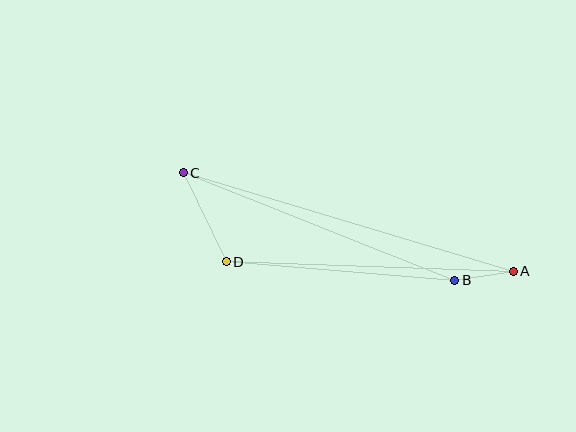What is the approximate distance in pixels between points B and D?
The distance between B and D is approximately 230 pixels.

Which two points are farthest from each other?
Points A and C are farthest from each other.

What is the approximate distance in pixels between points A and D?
The distance between A and D is approximately 287 pixels.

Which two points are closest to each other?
Points A and B are closest to each other.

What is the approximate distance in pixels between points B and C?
The distance between B and C is approximately 292 pixels.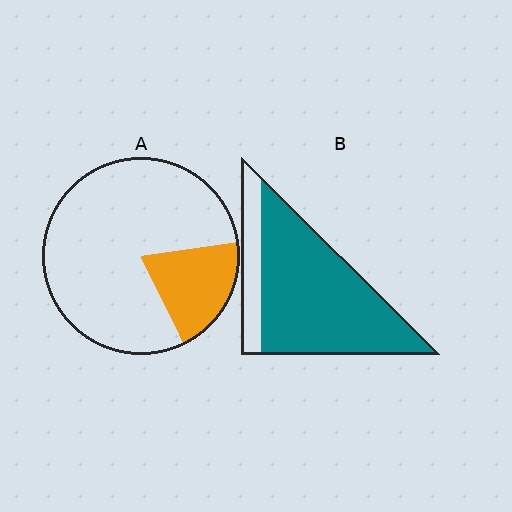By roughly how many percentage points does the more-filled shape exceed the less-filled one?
By roughly 60 percentage points (B over A).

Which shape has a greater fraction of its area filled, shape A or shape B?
Shape B.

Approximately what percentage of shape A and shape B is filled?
A is approximately 20% and B is approximately 80%.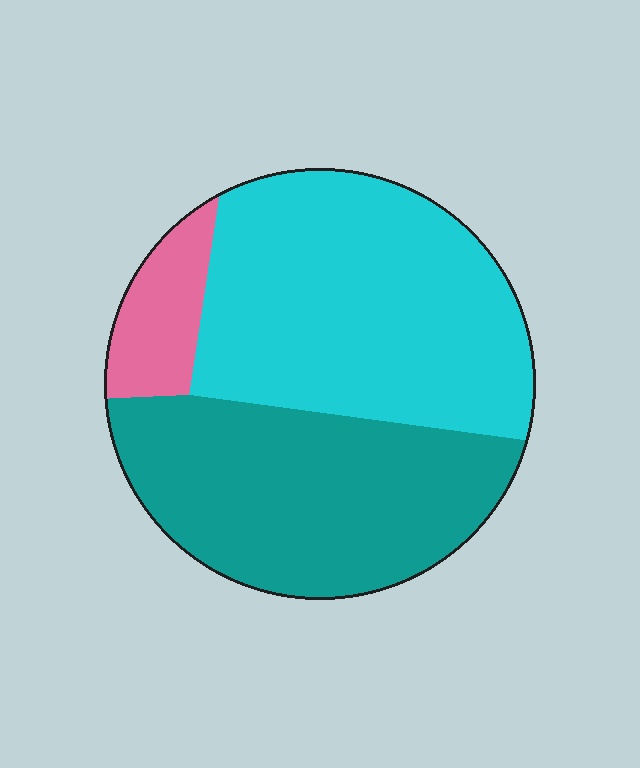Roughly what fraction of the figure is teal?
Teal covers around 40% of the figure.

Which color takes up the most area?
Cyan, at roughly 50%.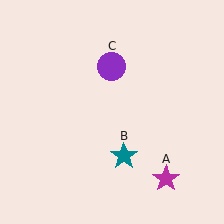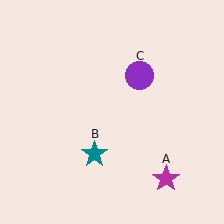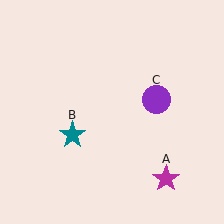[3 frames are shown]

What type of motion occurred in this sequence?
The teal star (object B), purple circle (object C) rotated clockwise around the center of the scene.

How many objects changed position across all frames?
2 objects changed position: teal star (object B), purple circle (object C).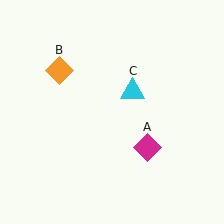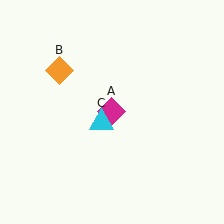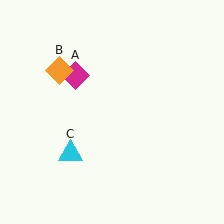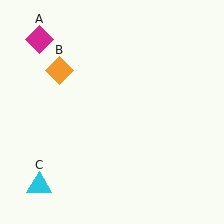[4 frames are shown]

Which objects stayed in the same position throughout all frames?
Orange diamond (object B) remained stationary.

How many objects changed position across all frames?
2 objects changed position: magenta diamond (object A), cyan triangle (object C).